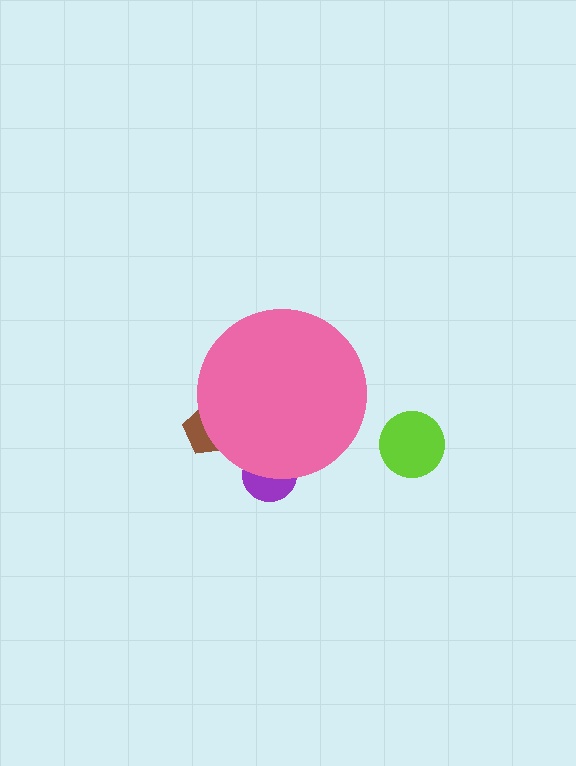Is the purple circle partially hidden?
Yes, the purple circle is partially hidden behind the pink circle.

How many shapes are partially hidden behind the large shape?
2 shapes are partially hidden.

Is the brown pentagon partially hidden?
Yes, the brown pentagon is partially hidden behind the pink circle.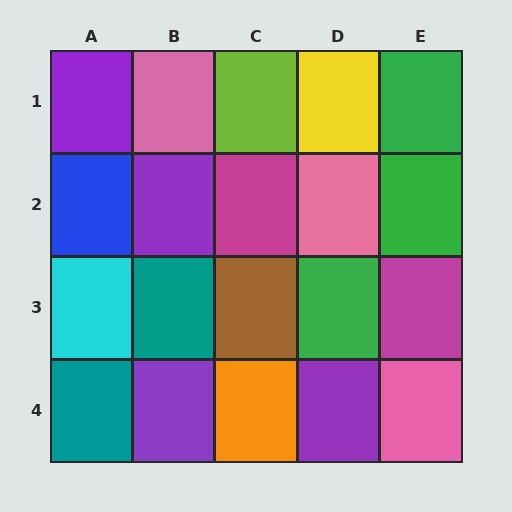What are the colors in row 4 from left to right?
Teal, purple, orange, purple, pink.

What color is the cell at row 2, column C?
Magenta.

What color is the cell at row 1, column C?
Lime.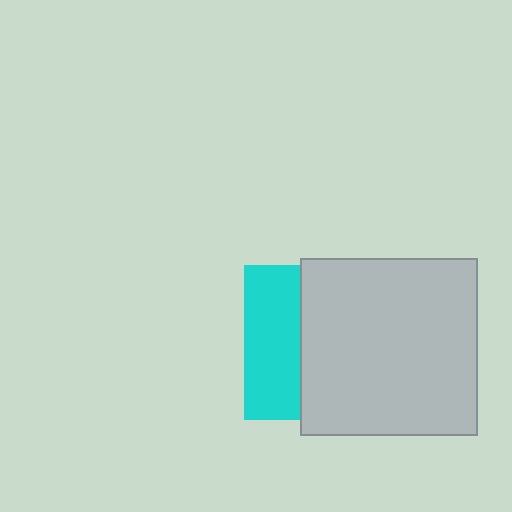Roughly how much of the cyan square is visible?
A small part of it is visible (roughly 36%).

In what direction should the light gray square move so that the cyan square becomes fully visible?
The light gray square should move right. That is the shortest direction to clear the overlap and leave the cyan square fully visible.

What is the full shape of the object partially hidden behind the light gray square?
The partially hidden object is a cyan square.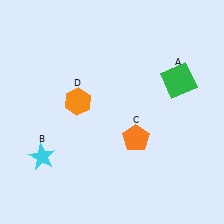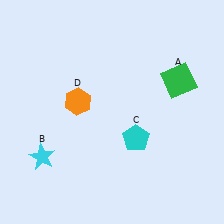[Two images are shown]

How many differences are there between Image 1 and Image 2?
There is 1 difference between the two images.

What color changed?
The pentagon (C) changed from orange in Image 1 to cyan in Image 2.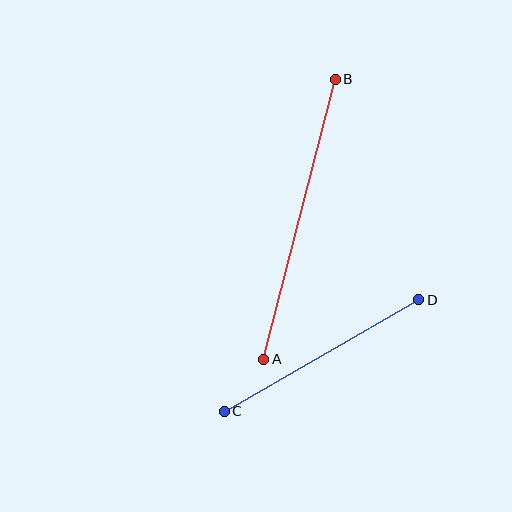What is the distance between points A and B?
The distance is approximately 289 pixels.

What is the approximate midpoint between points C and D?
The midpoint is at approximately (321, 356) pixels.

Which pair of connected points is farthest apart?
Points A and B are farthest apart.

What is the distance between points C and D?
The distance is approximately 225 pixels.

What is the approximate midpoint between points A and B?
The midpoint is at approximately (300, 219) pixels.